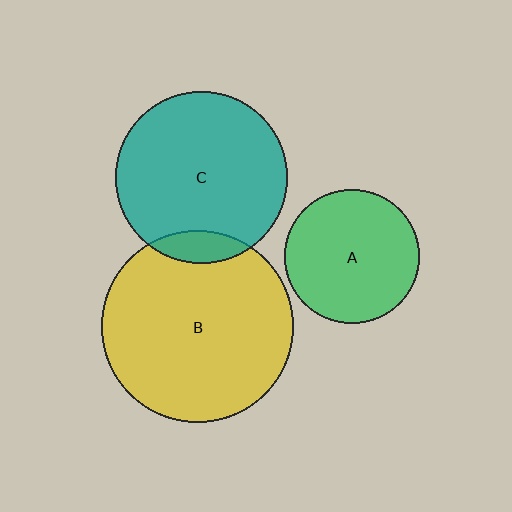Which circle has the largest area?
Circle B (yellow).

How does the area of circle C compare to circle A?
Approximately 1.6 times.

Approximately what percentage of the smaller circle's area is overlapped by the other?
Approximately 10%.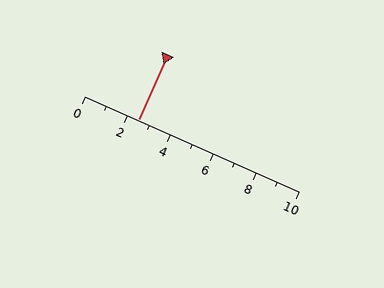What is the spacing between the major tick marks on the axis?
The major ticks are spaced 2 apart.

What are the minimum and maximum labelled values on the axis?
The axis runs from 0 to 10.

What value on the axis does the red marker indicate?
The marker indicates approximately 2.5.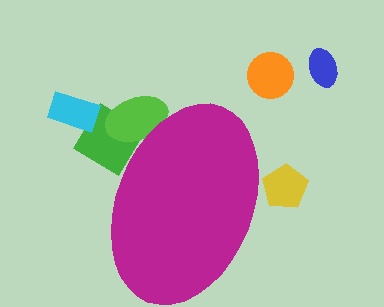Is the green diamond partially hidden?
Yes, the green diamond is partially hidden behind the magenta ellipse.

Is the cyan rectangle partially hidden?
No, the cyan rectangle is fully visible.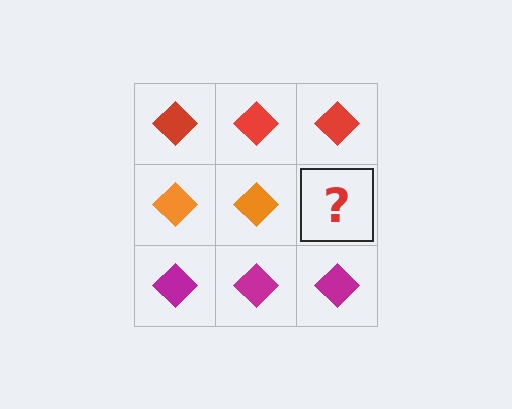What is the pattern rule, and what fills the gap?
The rule is that each row has a consistent color. The gap should be filled with an orange diamond.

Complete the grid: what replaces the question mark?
The question mark should be replaced with an orange diamond.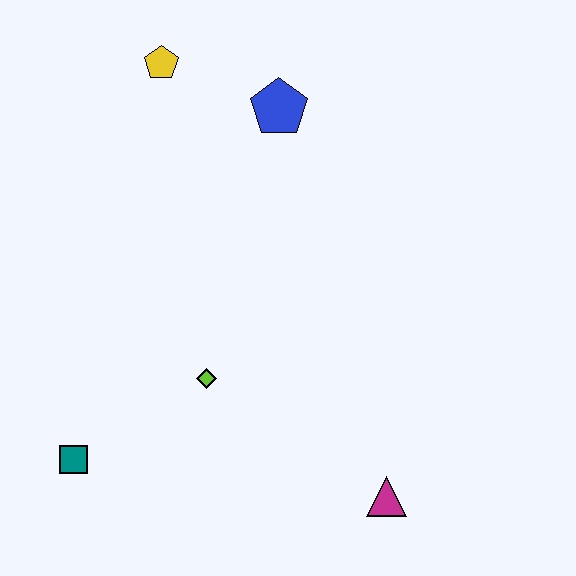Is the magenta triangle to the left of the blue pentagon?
No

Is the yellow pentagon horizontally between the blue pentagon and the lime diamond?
No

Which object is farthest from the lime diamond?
The yellow pentagon is farthest from the lime diamond.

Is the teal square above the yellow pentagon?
No